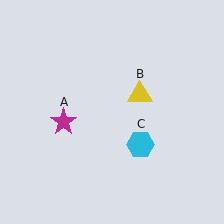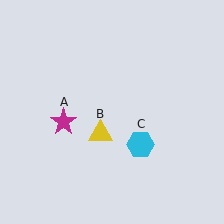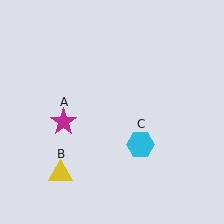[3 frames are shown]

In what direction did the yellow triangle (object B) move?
The yellow triangle (object B) moved down and to the left.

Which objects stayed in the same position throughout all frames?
Magenta star (object A) and cyan hexagon (object C) remained stationary.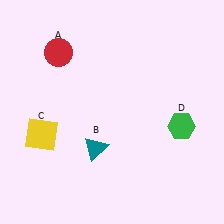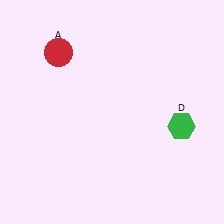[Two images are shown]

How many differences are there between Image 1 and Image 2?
There are 2 differences between the two images.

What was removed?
The yellow square (C), the teal triangle (B) were removed in Image 2.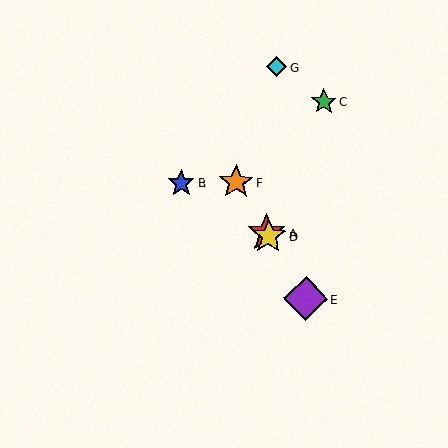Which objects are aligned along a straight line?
Objects A, D, E, F are aligned along a straight line.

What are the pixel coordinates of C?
Object C is at (324, 102).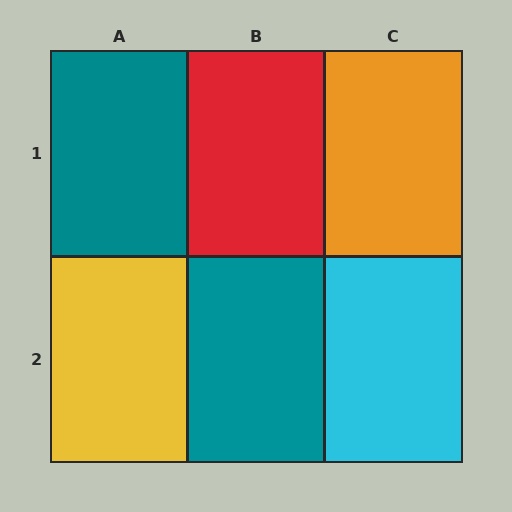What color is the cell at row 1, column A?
Teal.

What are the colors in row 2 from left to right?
Yellow, teal, cyan.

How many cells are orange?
1 cell is orange.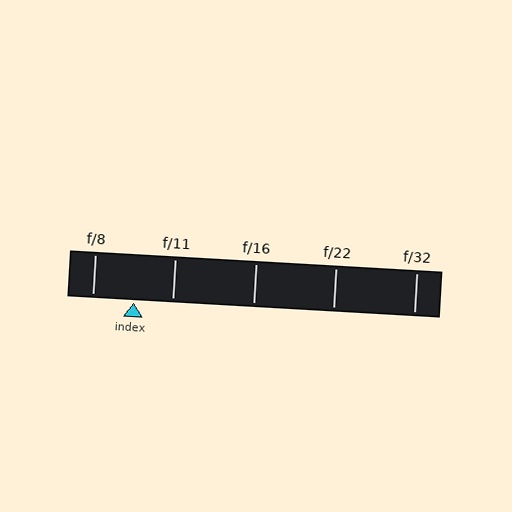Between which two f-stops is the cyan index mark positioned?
The index mark is between f/8 and f/11.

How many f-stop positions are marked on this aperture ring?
There are 5 f-stop positions marked.